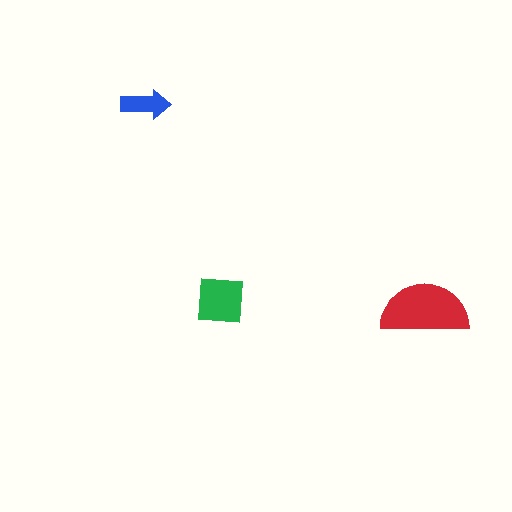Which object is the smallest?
The blue arrow.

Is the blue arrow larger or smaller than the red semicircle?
Smaller.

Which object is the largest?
The red semicircle.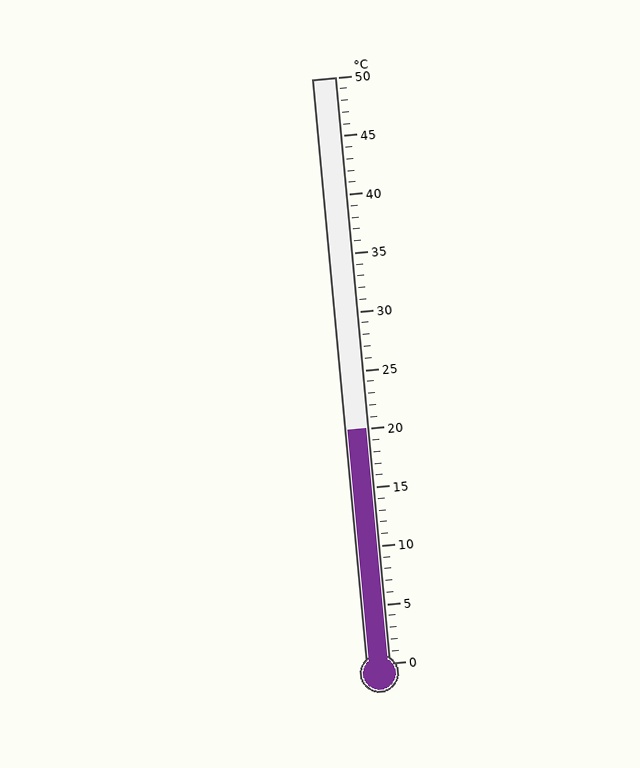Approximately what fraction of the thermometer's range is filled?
The thermometer is filled to approximately 40% of its range.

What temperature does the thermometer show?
The thermometer shows approximately 20°C.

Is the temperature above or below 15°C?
The temperature is above 15°C.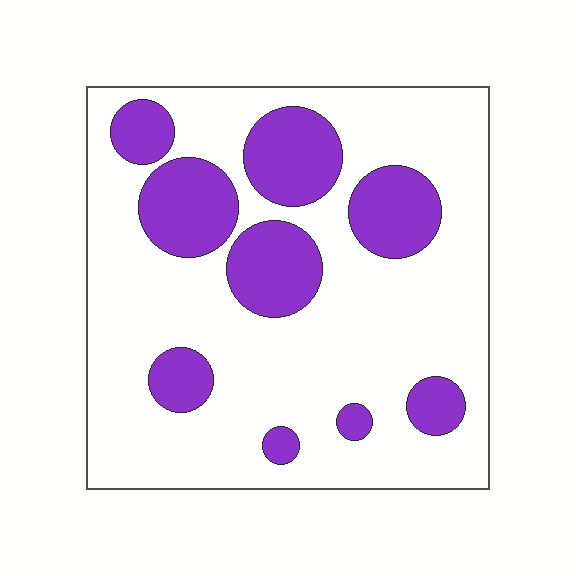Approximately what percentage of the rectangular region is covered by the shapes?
Approximately 25%.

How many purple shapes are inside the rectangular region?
9.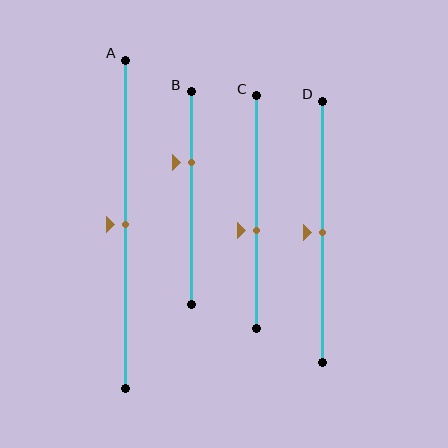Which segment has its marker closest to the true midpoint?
Segment A has its marker closest to the true midpoint.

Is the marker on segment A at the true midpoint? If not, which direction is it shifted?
Yes, the marker on segment A is at the true midpoint.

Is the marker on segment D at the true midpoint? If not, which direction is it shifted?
Yes, the marker on segment D is at the true midpoint.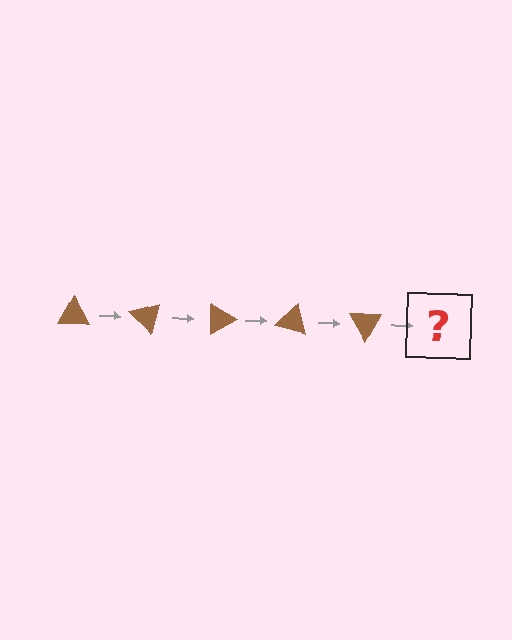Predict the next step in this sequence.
The next step is a brown triangle rotated 225 degrees.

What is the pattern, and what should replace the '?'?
The pattern is that the triangle rotates 45 degrees each step. The '?' should be a brown triangle rotated 225 degrees.